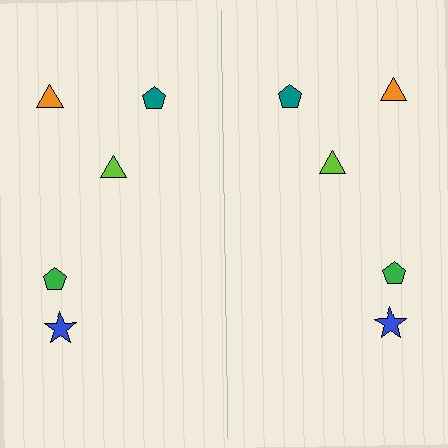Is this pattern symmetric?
Yes, this pattern has bilateral (reflection) symmetry.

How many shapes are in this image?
There are 10 shapes in this image.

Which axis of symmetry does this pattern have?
The pattern has a vertical axis of symmetry running through the center of the image.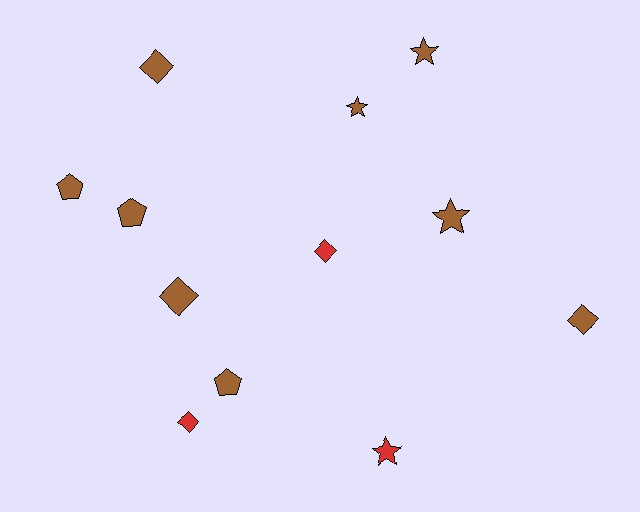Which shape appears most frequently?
Diamond, with 5 objects.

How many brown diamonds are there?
There are 3 brown diamonds.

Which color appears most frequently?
Brown, with 9 objects.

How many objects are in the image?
There are 12 objects.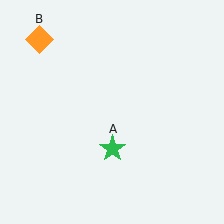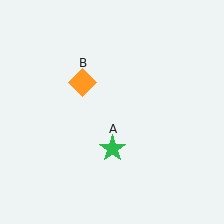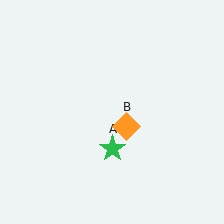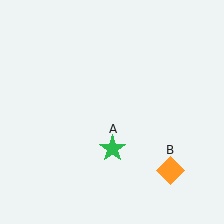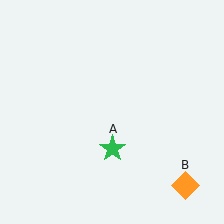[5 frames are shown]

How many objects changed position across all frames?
1 object changed position: orange diamond (object B).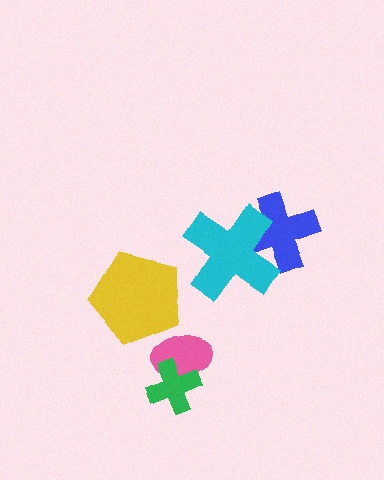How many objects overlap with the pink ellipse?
1 object overlaps with the pink ellipse.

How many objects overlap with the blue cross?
1 object overlaps with the blue cross.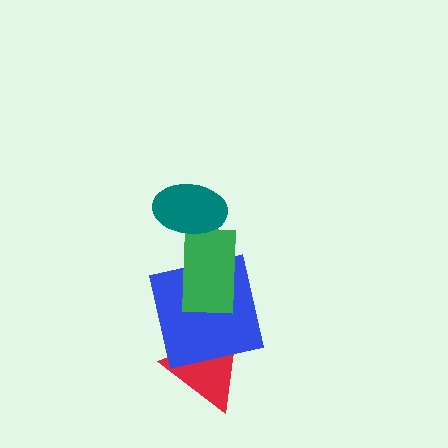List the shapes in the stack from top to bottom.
From top to bottom: the teal ellipse, the green rectangle, the blue square, the red triangle.